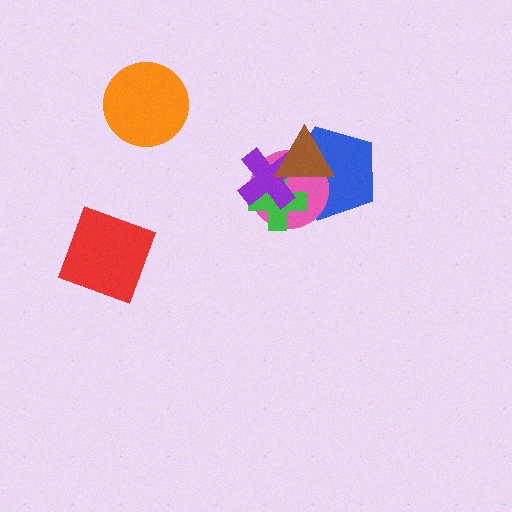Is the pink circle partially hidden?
Yes, it is partially covered by another shape.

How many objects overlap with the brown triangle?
4 objects overlap with the brown triangle.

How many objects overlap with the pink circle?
4 objects overlap with the pink circle.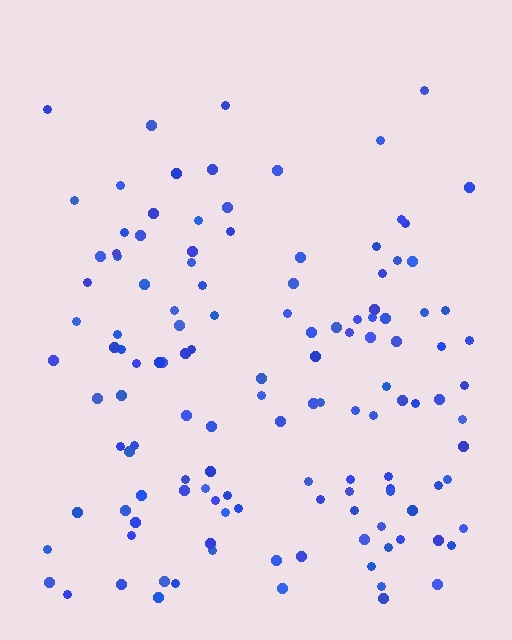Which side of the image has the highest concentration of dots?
The bottom.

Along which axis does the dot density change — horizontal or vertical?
Vertical.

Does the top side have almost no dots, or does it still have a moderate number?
Still a moderate number, just noticeably fewer than the bottom.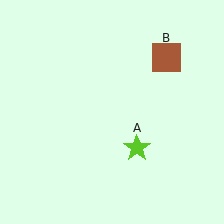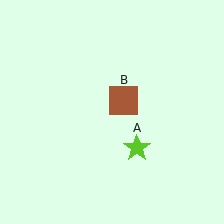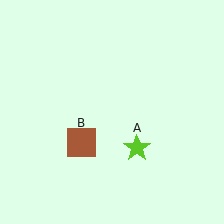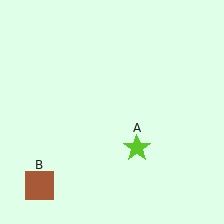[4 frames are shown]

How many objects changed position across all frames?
1 object changed position: brown square (object B).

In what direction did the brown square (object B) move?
The brown square (object B) moved down and to the left.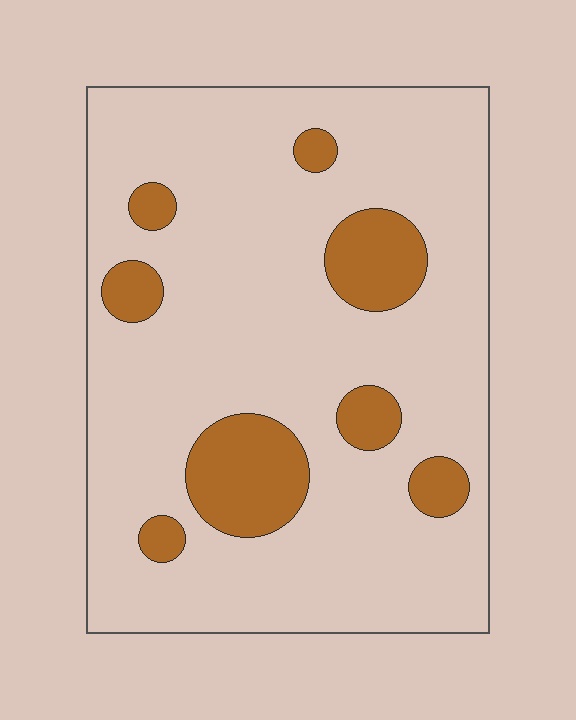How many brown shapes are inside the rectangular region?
8.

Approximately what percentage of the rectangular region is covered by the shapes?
Approximately 15%.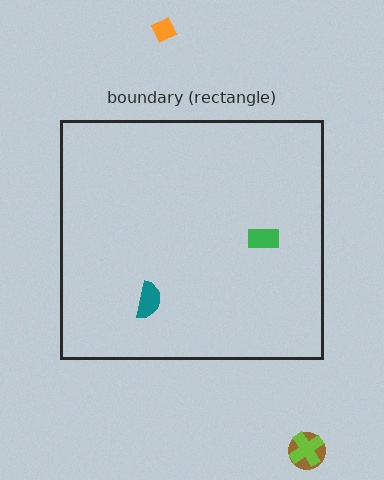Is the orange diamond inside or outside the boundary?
Outside.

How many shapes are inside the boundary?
2 inside, 3 outside.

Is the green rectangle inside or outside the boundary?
Inside.